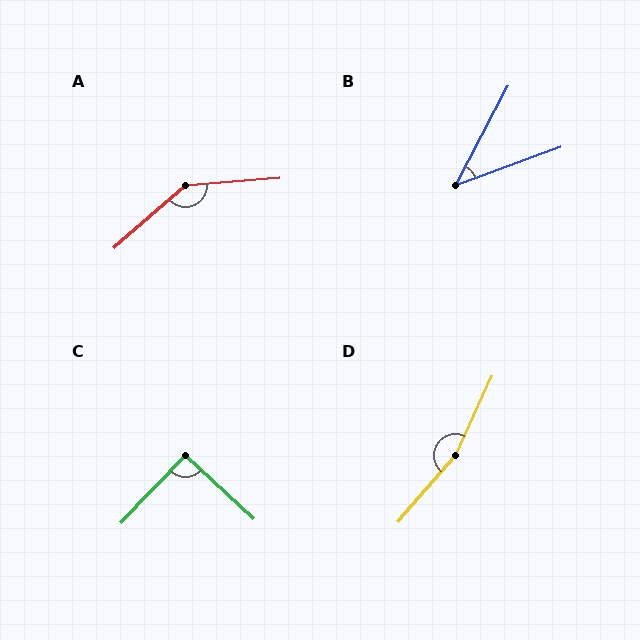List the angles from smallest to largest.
B (42°), C (91°), A (144°), D (164°).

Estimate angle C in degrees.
Approximately 91 degrees.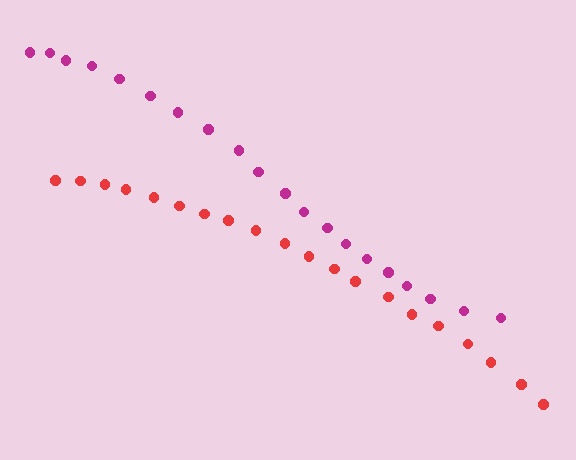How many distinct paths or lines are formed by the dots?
There are 2 distinct paths.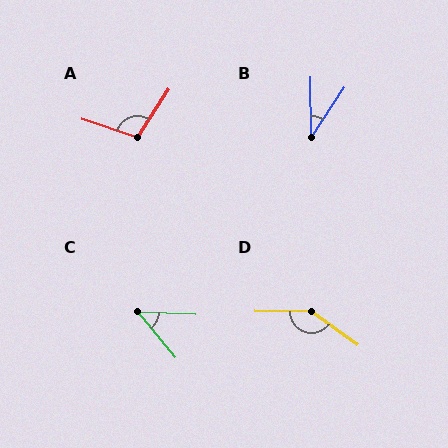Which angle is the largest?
D, at approximately 145 degrees.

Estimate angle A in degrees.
Approximately 104 degrees.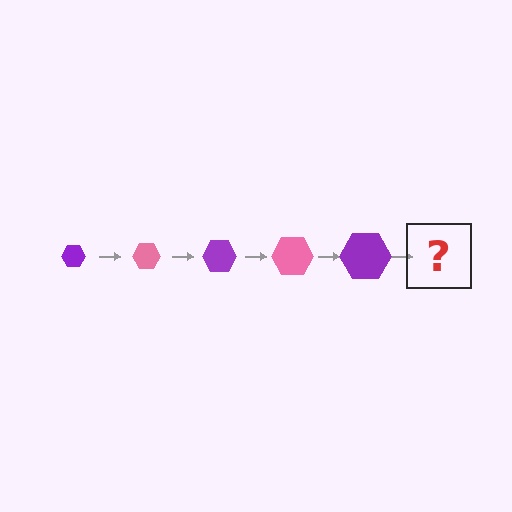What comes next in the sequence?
The next element should be a pink hexagon, larger than the previous one.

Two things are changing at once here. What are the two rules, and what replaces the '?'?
The two rules are that the hexagon grows larger each step and the color cycles through purple and pink. The '?' should be a pink hexagon, larger than the previous one.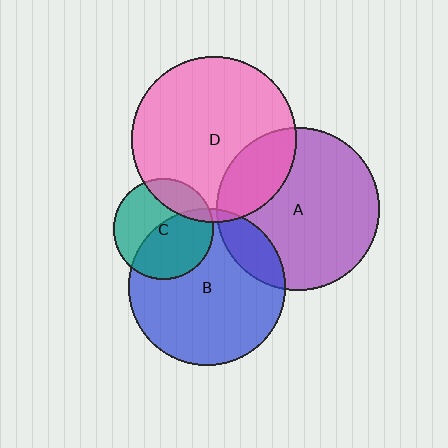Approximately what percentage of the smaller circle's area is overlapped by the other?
Approximately 15%.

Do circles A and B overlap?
Yes.